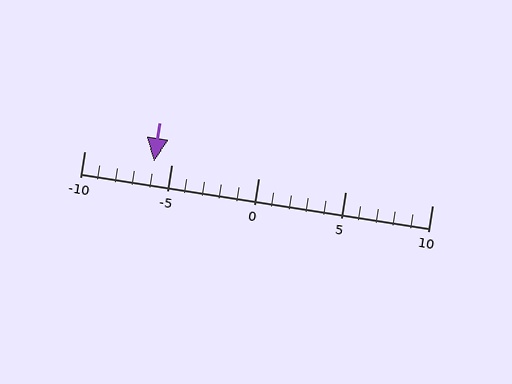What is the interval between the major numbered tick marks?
The major tick marks are spaced 5 units apart.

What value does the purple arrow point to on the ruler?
The purple arrow points to approximately -6.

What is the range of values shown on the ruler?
The ruler shows values from -10 to 10.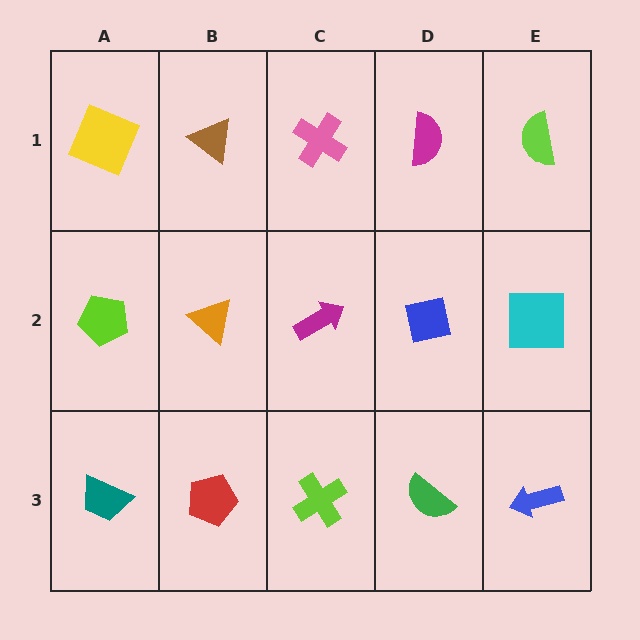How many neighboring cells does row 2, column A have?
3.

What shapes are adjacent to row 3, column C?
A magenta arrow (row 2, column C), a red pentagon (row 3, column B), a green semicircle (row 3, column D).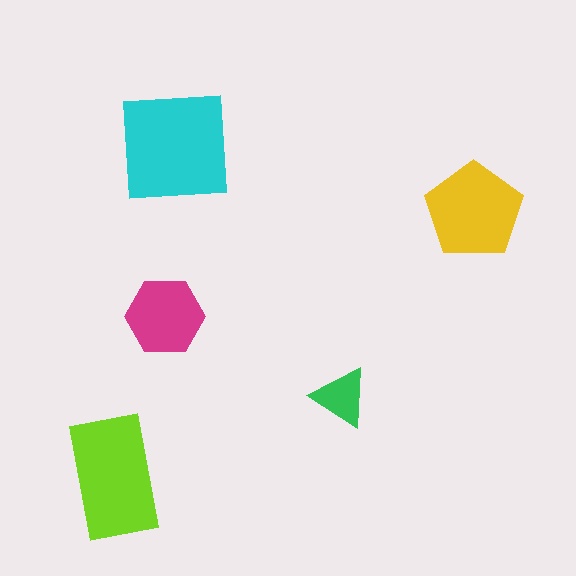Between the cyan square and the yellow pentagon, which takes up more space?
The cyan square.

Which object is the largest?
The cyan square.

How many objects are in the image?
There are 5 objects in the image.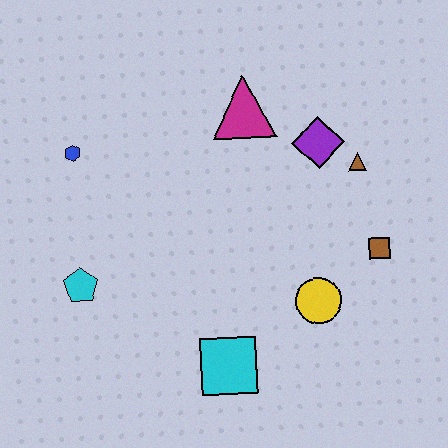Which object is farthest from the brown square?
The blue hexagon is farthest from the brown square.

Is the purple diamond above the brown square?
Yes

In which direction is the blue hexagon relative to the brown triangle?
The blue hexagon is to the left of the brown triangle.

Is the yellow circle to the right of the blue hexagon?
Yes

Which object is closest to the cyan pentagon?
The blue hexagon is closest to the cyan pentagon.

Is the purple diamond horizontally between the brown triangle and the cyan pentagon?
Yes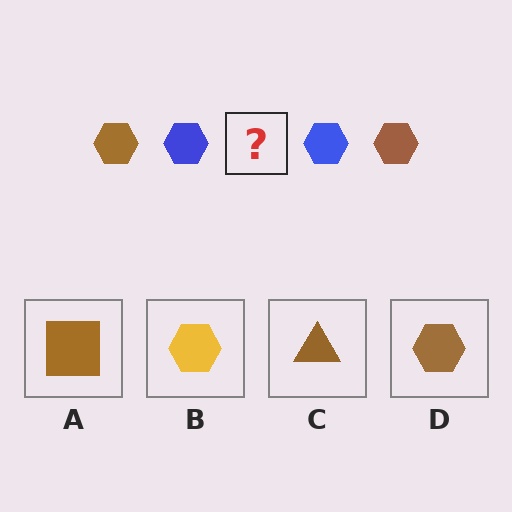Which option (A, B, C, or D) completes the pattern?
D.